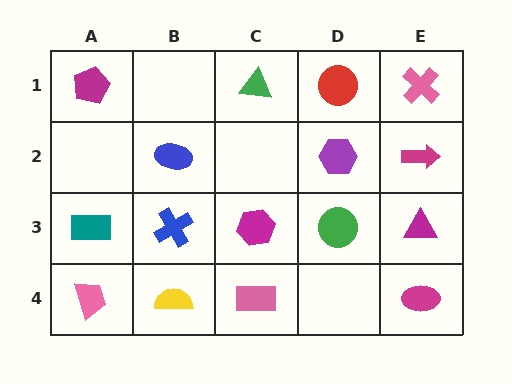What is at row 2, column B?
A blue ellipse.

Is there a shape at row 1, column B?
No, that cell is empty.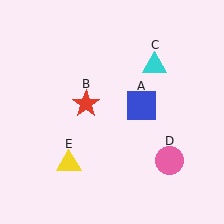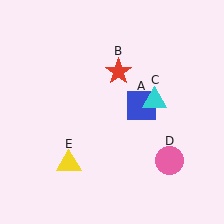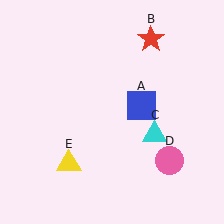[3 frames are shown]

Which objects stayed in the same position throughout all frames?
Blue square (object A) and pink circle (object D) and yellow triangle (object E) remained stationary.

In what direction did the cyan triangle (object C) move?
The cyan triangle (object C) moved down.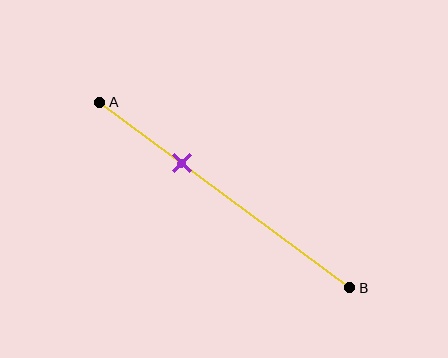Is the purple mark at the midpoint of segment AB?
No, the mark is at about 35% from A, not at the 50% midpoint.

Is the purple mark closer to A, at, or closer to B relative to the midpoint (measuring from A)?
The purple mark is closer to point A than the midpoint of segment AB.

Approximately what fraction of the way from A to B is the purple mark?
The purple mark is approximately 35% of the way from A to B.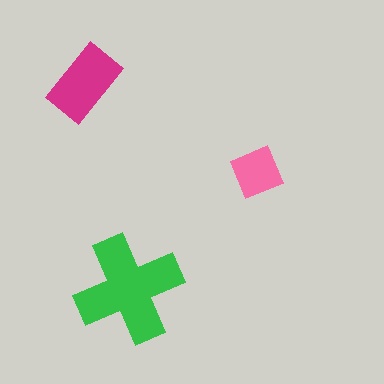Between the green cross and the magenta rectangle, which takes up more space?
The green cross.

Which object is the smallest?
The pink square.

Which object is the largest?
The green cross.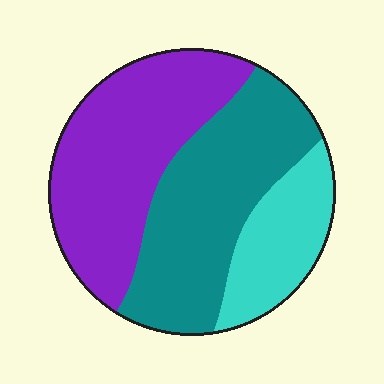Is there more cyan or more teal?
Teal.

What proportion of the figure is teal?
Teal covers roughly 40% of the figure.